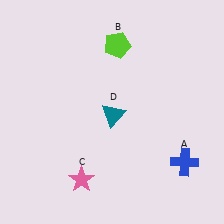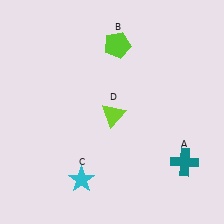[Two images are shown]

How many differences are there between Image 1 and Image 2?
There are 3 differences between the two images.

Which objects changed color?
A changed from blue to teal. C changed from pink to cyan. D changed from teal to lime.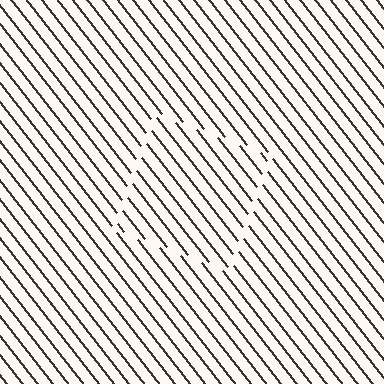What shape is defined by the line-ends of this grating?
An illusory square. The interior of the shape contains the same grating, shifted by half a period — the contour is defined by the phase discontinuity where line-ends from the inner and outer gratings abut.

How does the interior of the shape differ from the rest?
The interior of the shape contains the same grating, shifted by half a period — the contour is defined by the phase discontinuity where line-ends from the inner and outer gratings abut.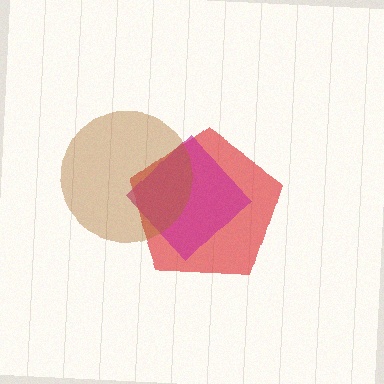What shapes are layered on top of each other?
The layered shapes are: a red pentagon, a magenta diamond, a brown circle.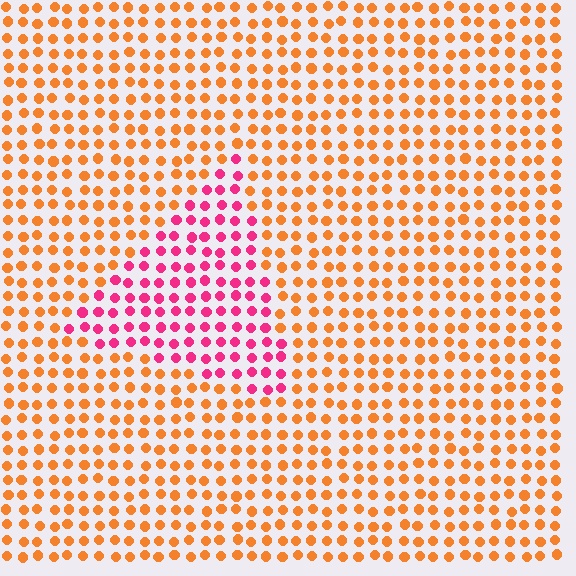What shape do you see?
I see a triangle.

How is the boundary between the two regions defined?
The boundary is defined purely by a slight shift in hue (about 53 degrees). Spacing, size, and orientation are identical on both sides.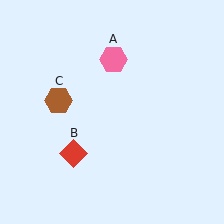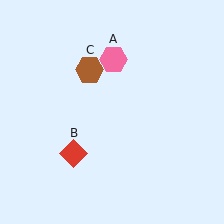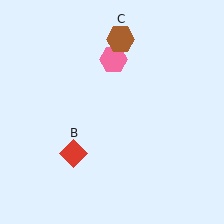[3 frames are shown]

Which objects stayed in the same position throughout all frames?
Pink hexagon (object A) and red diamond (object B) remained stationary.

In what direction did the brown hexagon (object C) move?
The brown hexagon (object C) moved up and to the right.